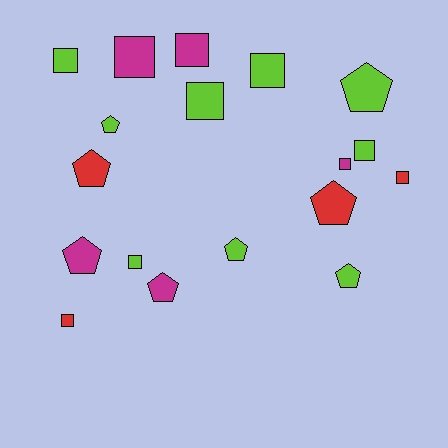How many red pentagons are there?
There are 2 red pentagons.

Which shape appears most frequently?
Square, with 10 objects.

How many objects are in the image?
There are 18 objects.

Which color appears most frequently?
Lime, with 9 objects.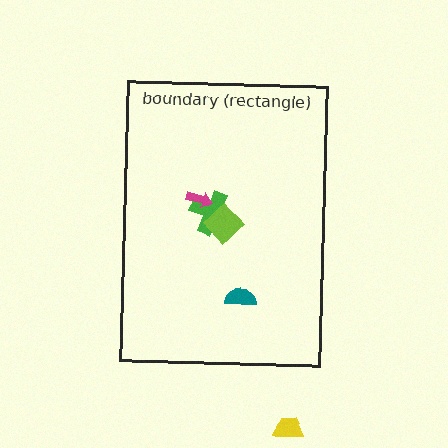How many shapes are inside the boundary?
4 inside, 1 outside.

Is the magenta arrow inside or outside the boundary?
Inside.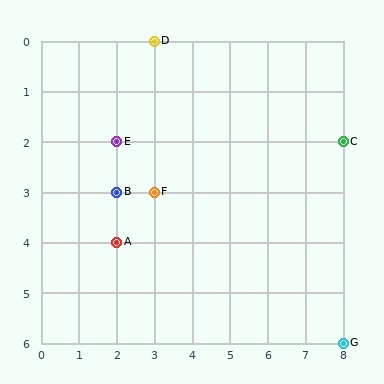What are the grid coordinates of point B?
Point B is at grid coordinates (2, 3).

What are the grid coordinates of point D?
Point D is at grid coordinates (3, 0).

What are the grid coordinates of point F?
Point F is at grid coordinates (3, 3).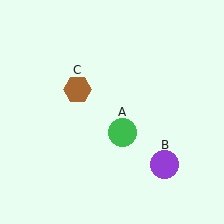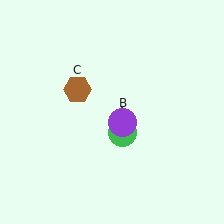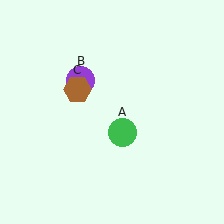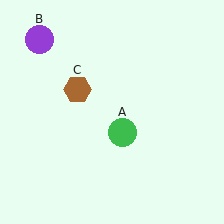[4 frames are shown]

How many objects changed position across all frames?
1 object changed position: purple circle (object B).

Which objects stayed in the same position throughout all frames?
Green circle (object A) and brown hexagon (object C) remained stationary.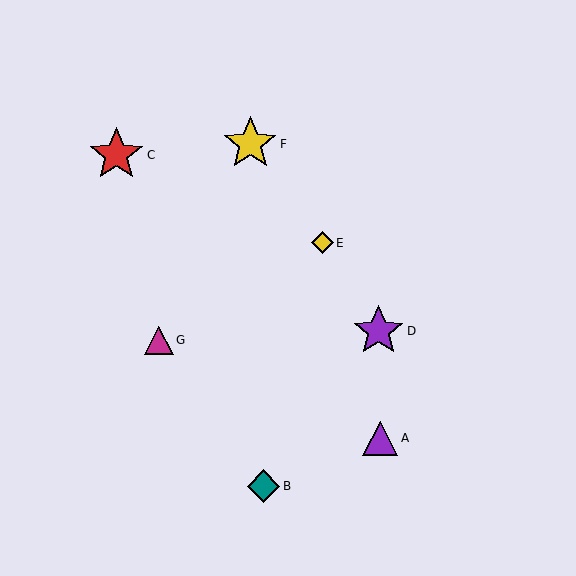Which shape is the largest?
The red star (labeled C) is the largest.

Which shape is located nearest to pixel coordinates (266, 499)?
The teal diamond (labeled B) at (263, 486) is nearest to that location.